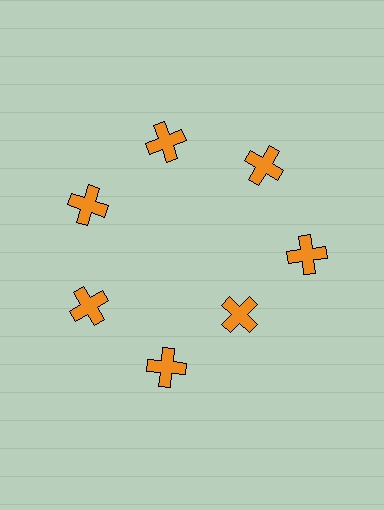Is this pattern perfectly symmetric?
No. The 7 orange crosses are arranged in a ring, but one element near the 5 o'clock position is pulled inward toward the center, breaking the 7-fold rotational symmetry.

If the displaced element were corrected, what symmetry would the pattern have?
It would have 7-fold rotational symmetry — the pattern would map onto itself every 51 degrees.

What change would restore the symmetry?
The symmetry would be restored by moving it outward, back onto the ring so that all 7 crosses sit at equal angles and equal distance from the center.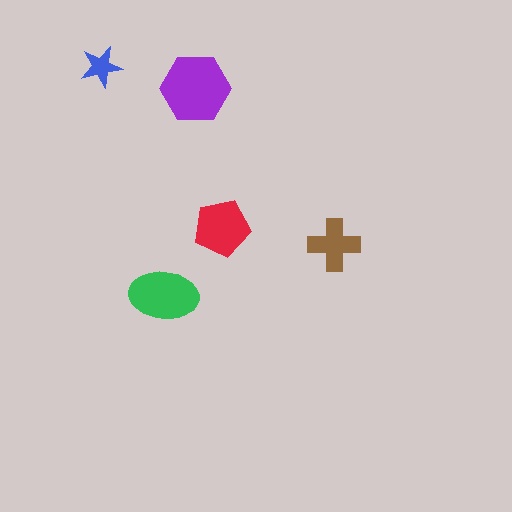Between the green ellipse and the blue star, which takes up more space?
The green ellipse.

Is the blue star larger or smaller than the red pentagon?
Smaller.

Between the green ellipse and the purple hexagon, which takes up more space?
The purple hexagon.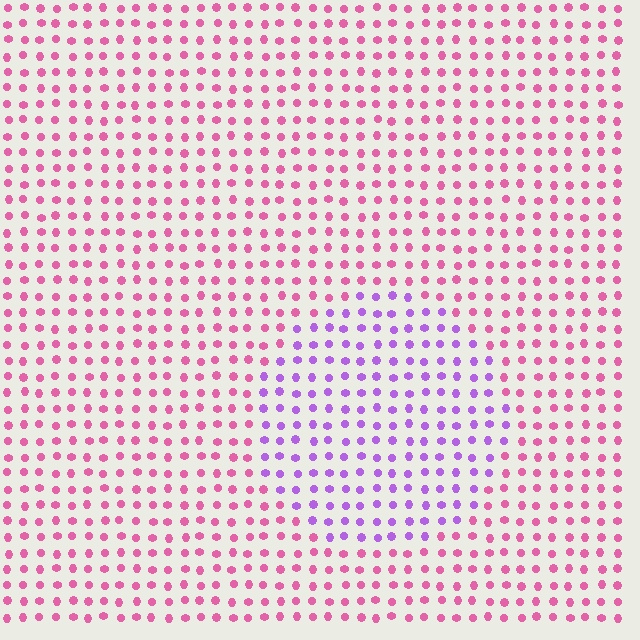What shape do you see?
I see a circle.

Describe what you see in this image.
The image is filled with small pink elements in a uniform arrangement. A circle-shaped region is visible where the elements are tinted to a slightly different hue, forming a subtle color boundary.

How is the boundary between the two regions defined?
The boundary is defined purely by a slight shift in hue (about 50 degrees). Spacing, size, and orientation are identical on both sides.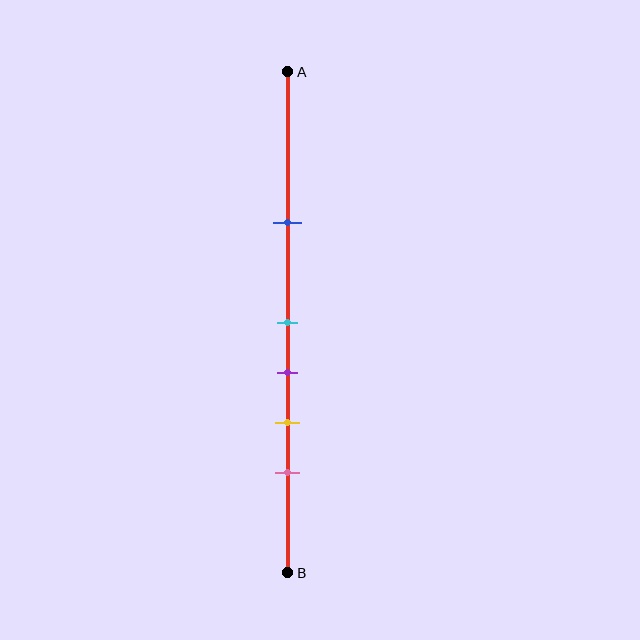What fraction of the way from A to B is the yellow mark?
The yellow mark is approximately 70% (0.7) of the way from A to B.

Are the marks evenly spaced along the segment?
No, the marks are not evenly spaced.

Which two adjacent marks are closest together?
The cyan and purple marks are the closest adjacent pair.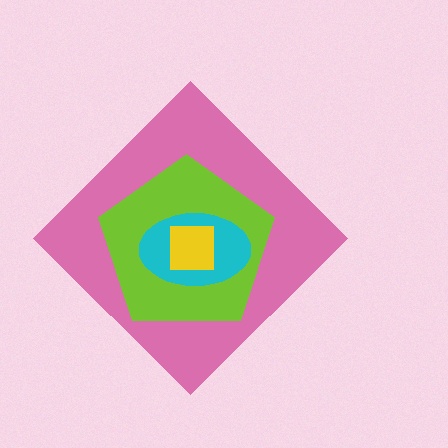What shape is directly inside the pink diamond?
The lime pentagon.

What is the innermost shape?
The yellow square.